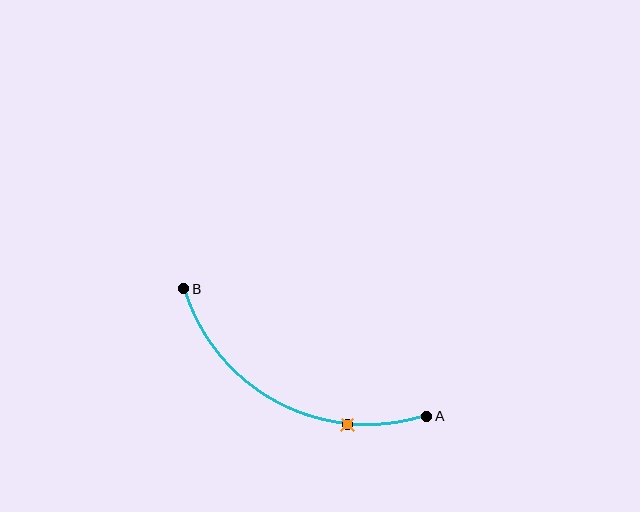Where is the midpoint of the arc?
The arc midpoint is the point on the curve farthest from the straight line joining A and B. It sits below that line.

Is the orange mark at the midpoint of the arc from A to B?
No. The orange mark lies on the arc but is closer to endpoint A. The arc midpoint would be at the point on the curve equidistant along the arc from both A and B.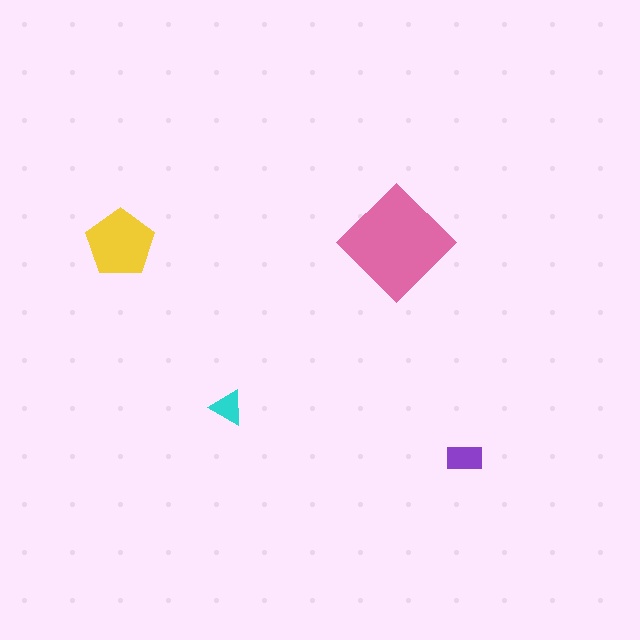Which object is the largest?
The pink diamond.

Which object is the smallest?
The cyan triangle.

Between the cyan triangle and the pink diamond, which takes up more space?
The pink diamond.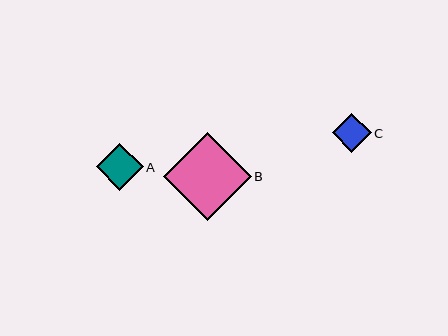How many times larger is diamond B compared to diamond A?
Diamond B is approximately 1.9 times the size of diamond A.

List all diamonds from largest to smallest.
From largest to smallest: B, A, C.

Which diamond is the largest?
Diamond B is the largest with a size of approximately 88 pixels.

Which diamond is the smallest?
Diamond C is the smallest with a size of approximately 39 pixels.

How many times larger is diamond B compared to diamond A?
Diamond B is approximately 1.9 times the size of diamond A.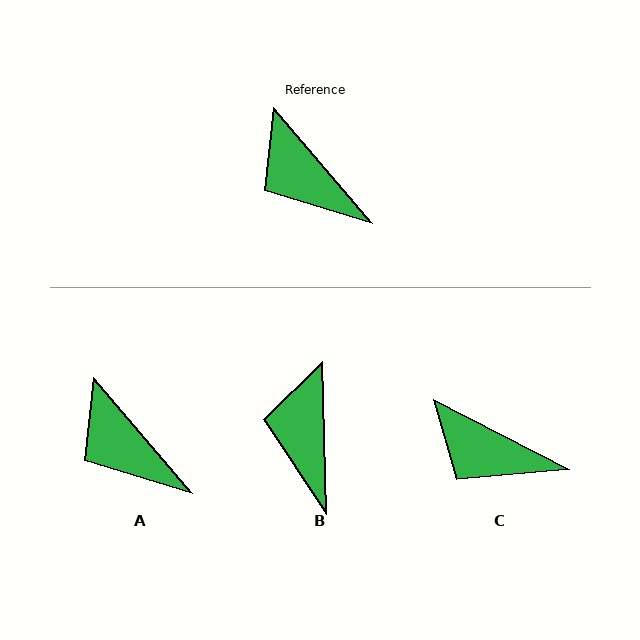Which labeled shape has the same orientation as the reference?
A.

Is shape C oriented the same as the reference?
No, it is off by about 22 degrees.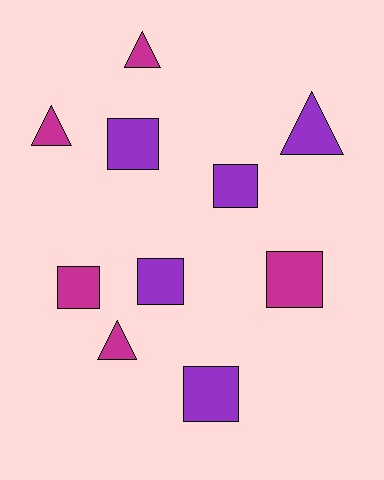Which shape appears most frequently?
Square, with 6 objects.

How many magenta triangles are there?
There are 3 magenta triangles.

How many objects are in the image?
There are 10 objects.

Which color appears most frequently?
Purple, with 5 objects.